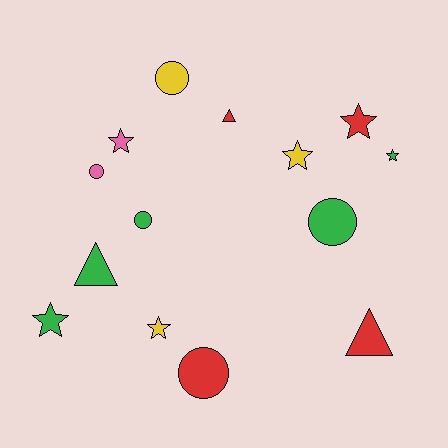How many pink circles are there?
There is 1 pink circle.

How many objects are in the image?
There are 14 objects.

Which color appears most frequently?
Green, with 5 objects.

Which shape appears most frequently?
Star, with 6 objects.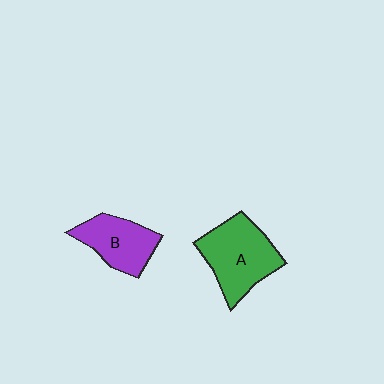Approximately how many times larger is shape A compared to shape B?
Approximately 1.4 times.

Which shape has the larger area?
Shape A (green).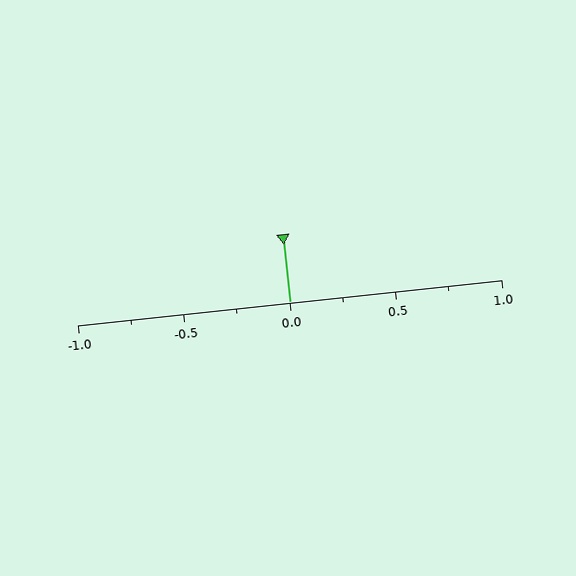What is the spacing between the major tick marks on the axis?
The major ticks are spaced 0.5 apart.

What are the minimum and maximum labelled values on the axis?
The axis runs from -1.0 to 1.0.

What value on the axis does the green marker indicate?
The marker indicates approximately 0.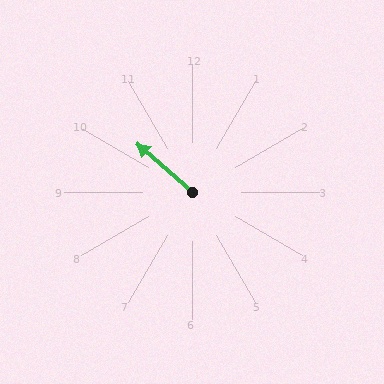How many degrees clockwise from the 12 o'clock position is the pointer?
Approximately 311 degrees.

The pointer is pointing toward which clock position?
Roughly 10 o'clock.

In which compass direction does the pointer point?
Northwest.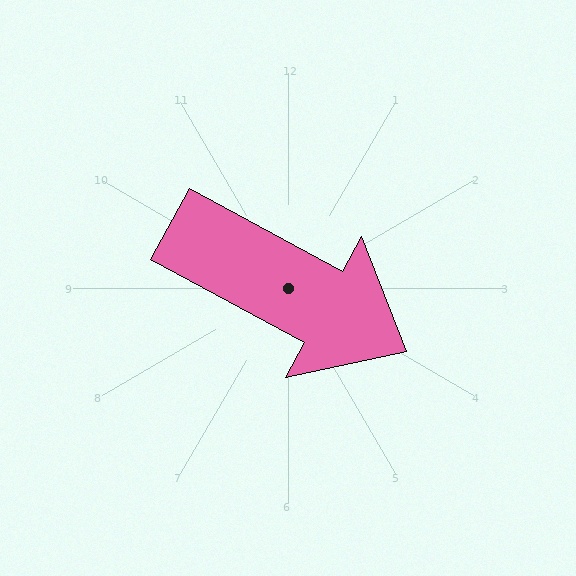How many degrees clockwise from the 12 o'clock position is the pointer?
Approximately 118 degrees.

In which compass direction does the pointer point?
Southeast.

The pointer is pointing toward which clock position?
Roughly 4 o'clock.